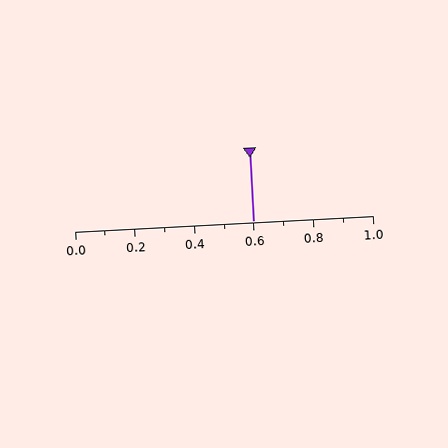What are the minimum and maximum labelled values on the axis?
The axis runs from 0.0 to 1.0.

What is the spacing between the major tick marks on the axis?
The major ticks are spaced 0.2 apart.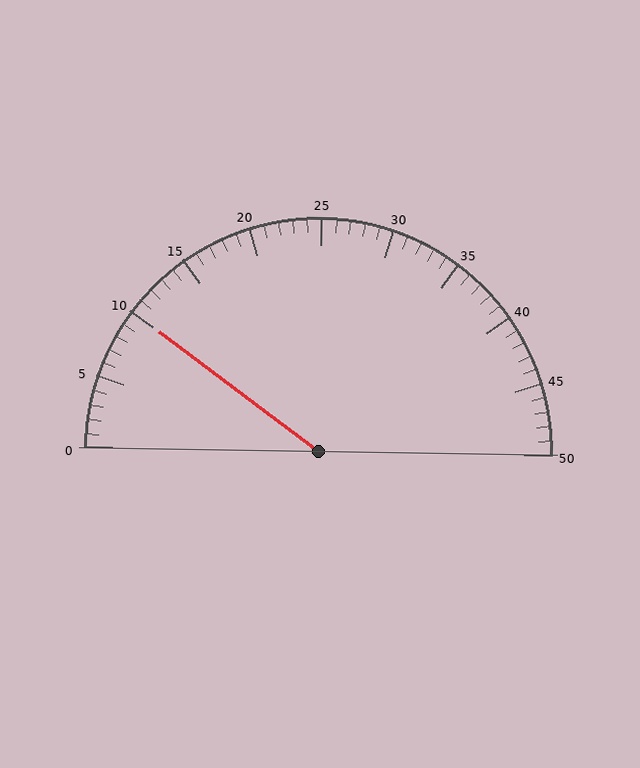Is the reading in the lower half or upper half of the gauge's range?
The reading is in the lower half of the range (0 to 50).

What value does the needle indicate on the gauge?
The needle indicates approximately 10.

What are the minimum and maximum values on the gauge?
The gauge ranges from 0 to 50.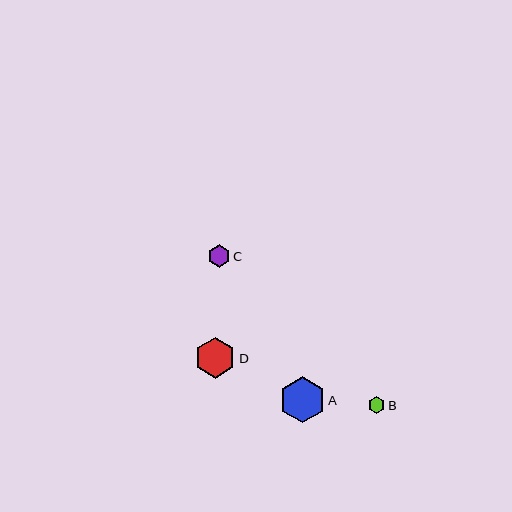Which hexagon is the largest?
Hexagon A is the largest with a size of approximately 46 pixels.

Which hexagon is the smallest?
Hexagon B is the smallest with a size of approximately 17 pixels.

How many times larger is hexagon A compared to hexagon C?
Hexagon A is approximately 2.0 times the size of hexagon C.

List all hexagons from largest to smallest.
From largest to smallest: A, D, C, B.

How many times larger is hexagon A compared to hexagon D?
Hexagon A is approximately 1.1 times the size of hexagon D.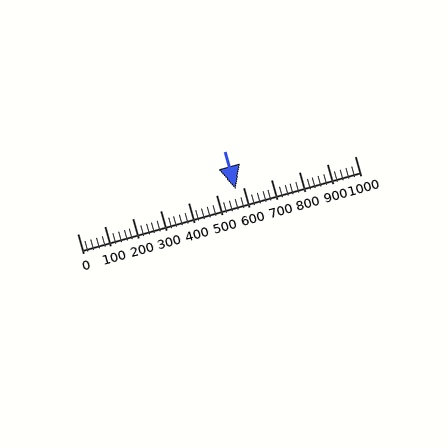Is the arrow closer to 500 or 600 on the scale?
The arrow is closer to 600.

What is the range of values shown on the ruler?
The ruler shows values from 0 to 1000.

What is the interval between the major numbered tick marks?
The major tick marks are spaced 100 units apart.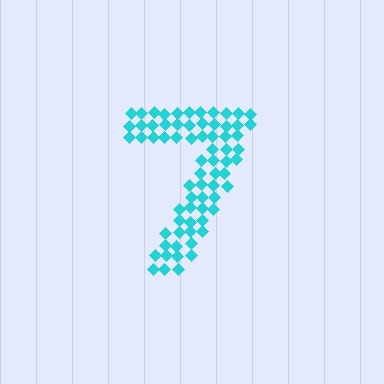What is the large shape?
The large shape is the digit 7.